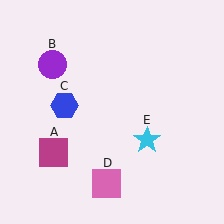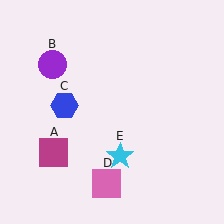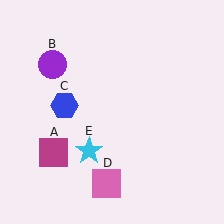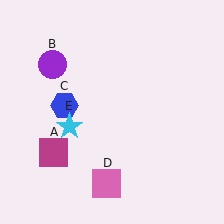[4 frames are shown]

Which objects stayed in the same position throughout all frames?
Magenta square (object A) and purple circle (object B) and blue hexagon (object C) and pink square (object D) remained stationary.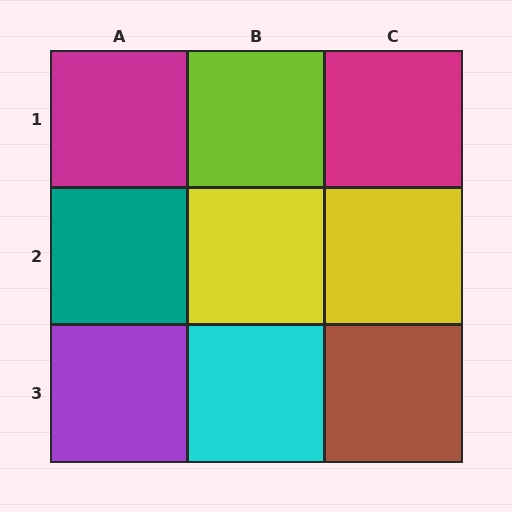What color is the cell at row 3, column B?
Cyan.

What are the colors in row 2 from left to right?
Teal, yellow, yellow.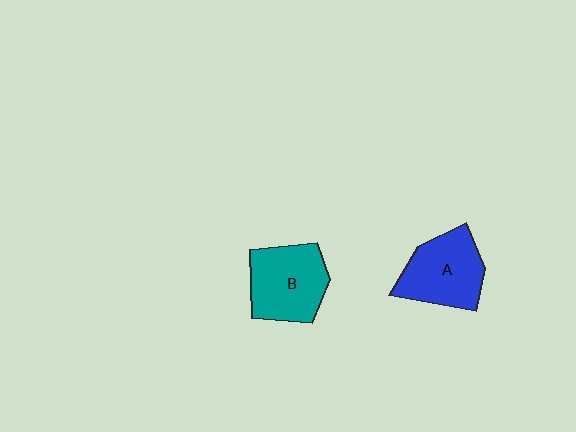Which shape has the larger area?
Shape B (teal).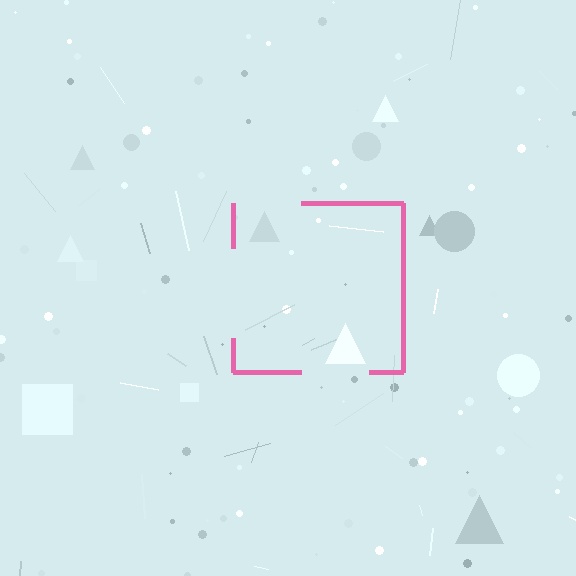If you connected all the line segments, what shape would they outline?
They would outline a square.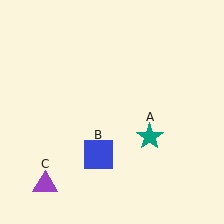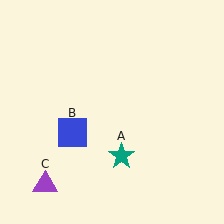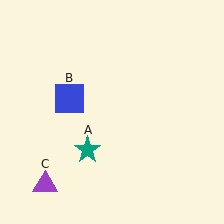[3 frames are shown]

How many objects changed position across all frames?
2 objects changed position: teal star (object A), blue square (object B).